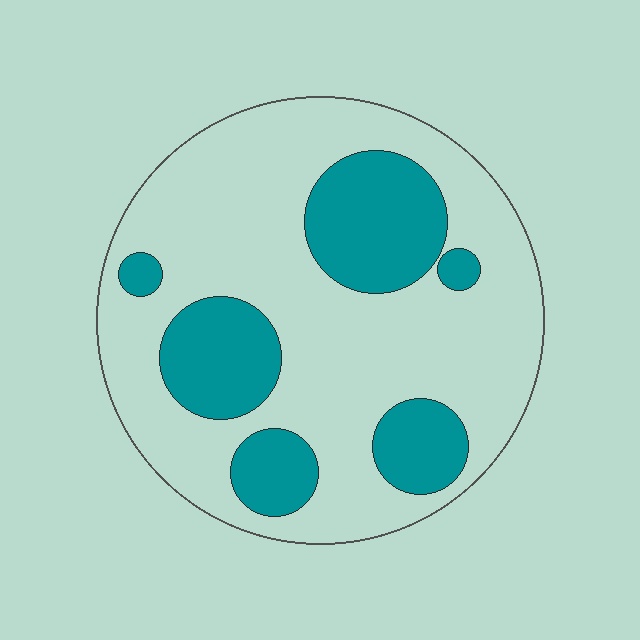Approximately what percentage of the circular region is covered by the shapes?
Approximately 30%.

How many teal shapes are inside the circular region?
6.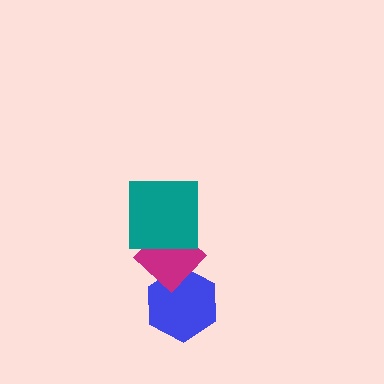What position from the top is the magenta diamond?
The magenta diamond is 2nd from the top.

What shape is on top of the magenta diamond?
The teal square is on top of the magenta diamond.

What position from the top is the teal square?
The teal square is 1st from the top.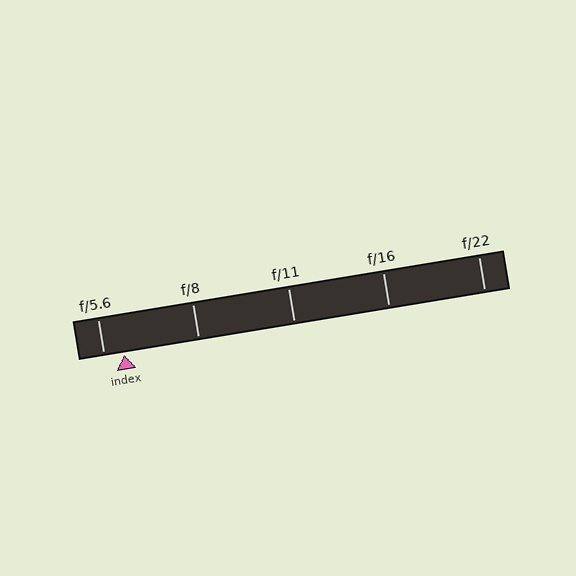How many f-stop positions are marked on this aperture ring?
There are 5 f-stop positions marked.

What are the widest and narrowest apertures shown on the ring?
The widest aperture shown is f/5.6 and the narrowest is f/22.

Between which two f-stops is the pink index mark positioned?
The index mark is between f/5.6 and f/8.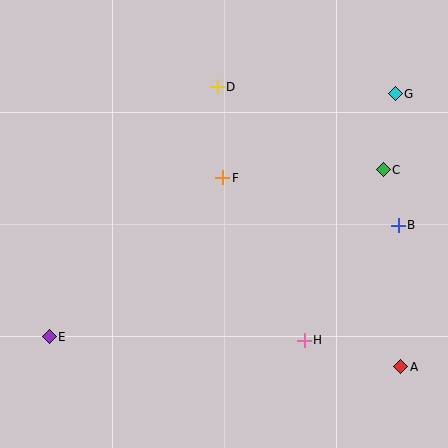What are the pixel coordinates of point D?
Point D is at (217, 87).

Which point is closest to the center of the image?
Point F at (223, 178) is closest to the center.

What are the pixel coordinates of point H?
Point H is at (304, 340).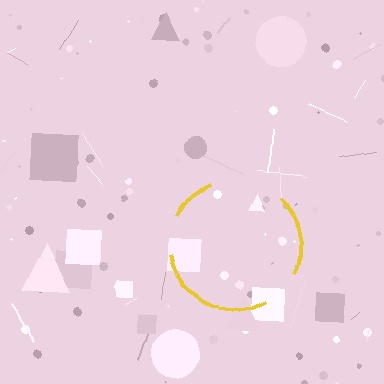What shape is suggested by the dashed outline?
The dashed outline suggests a circle.